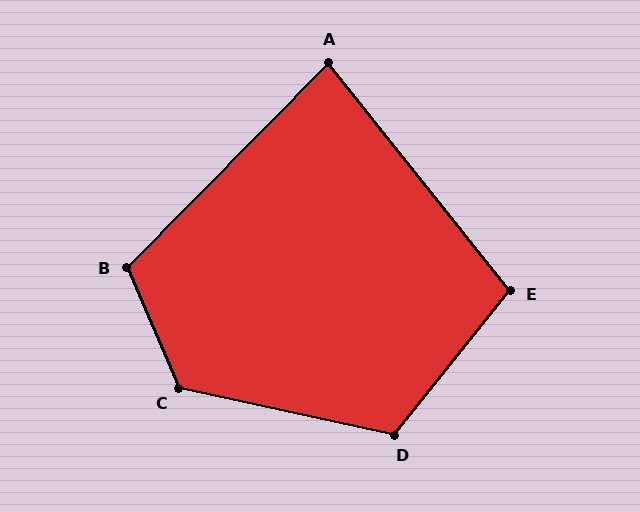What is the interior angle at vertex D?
Approximately 117 degrees (obtuse).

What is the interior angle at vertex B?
Approximately 112 degrees (obtuse).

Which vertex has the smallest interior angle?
A, at approximately 83 degrees.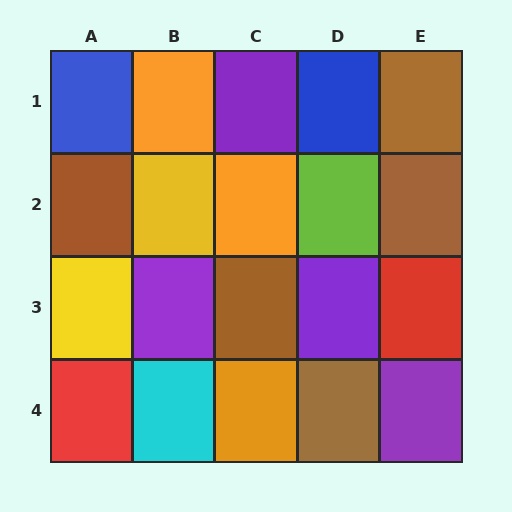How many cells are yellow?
2 cells are yellow.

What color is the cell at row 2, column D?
Lime.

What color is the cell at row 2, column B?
Yellow.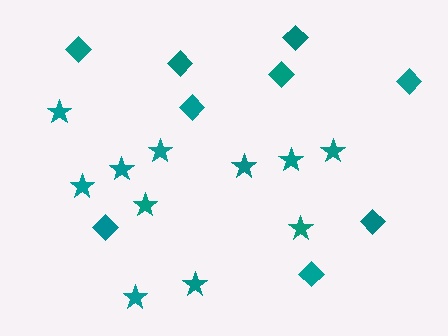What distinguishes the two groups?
There are 2 groups: one group of stars (11) and one group of diamonds (9).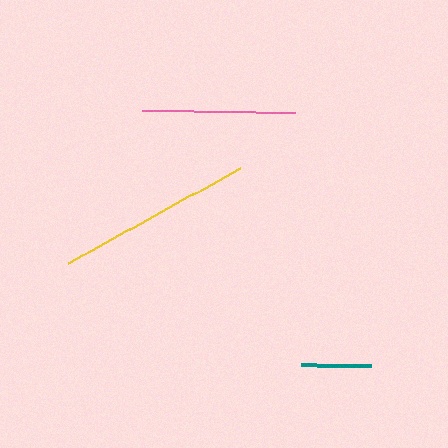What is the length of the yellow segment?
The yellow segment is approximately 196 pixels long.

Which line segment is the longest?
The yellow line is the longest at approximately 196 pixels.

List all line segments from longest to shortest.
From longest to shortest: yellow, pink, teal.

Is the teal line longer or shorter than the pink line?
The pink line is longer than the teal line.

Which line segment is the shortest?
The teal line is the shortest at approximately 70 pixels.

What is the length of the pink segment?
The pink segment is approximately 153 pixels long.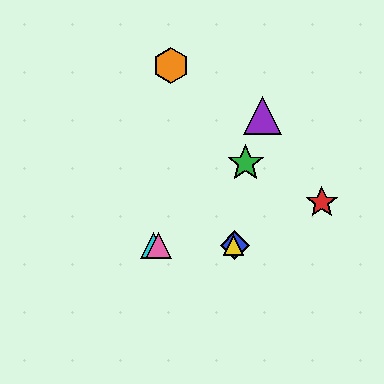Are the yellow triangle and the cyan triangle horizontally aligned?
Yes, both are at y≈245.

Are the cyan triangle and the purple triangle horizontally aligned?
No, the cyan triangle is at y≈245 and the purple triangle is at y≈115.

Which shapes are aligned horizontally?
The blue diamond, the yellow triangle, the cyan triangle, the pink triangle are aligned horizontally.